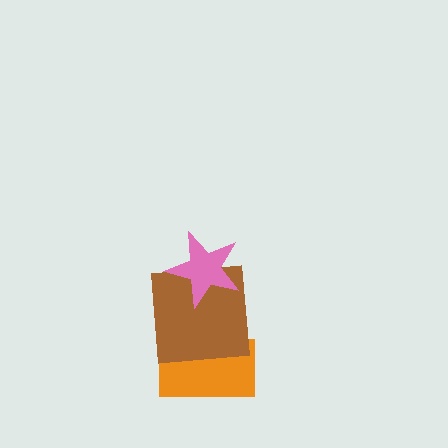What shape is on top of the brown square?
The pink star is on top of the brown square.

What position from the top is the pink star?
The pink star is 1st from the top.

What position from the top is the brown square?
The brown square is 2nd from the top.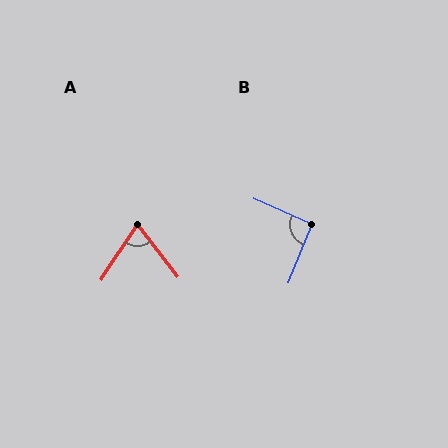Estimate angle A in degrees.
Approximately 71 degrees.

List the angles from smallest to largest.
A (71°), B (92°).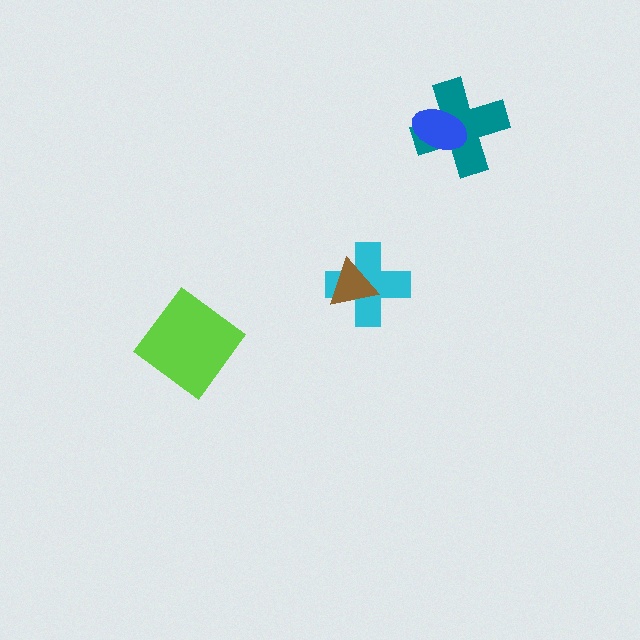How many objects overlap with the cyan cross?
1 object overlaps with the cyan cross.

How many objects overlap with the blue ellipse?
1 object overlaps with the blue ellipse.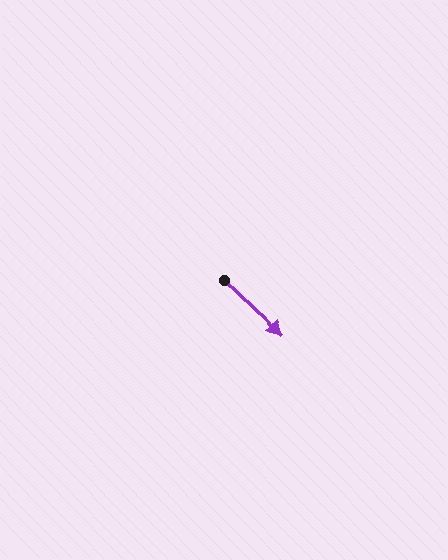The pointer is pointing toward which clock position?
Roughly 4 o'clock.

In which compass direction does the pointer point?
Southeast.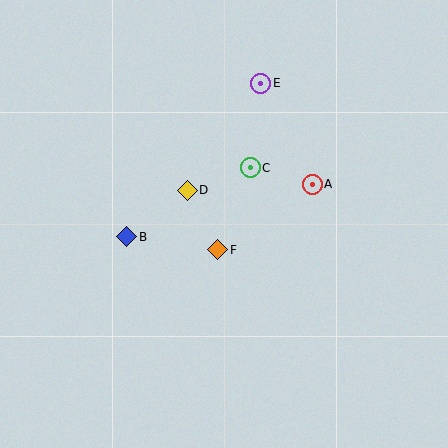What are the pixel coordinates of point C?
Point C is at (250, 168).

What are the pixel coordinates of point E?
Point E is at (261, 83).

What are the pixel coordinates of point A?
Point A is at (312, 184).